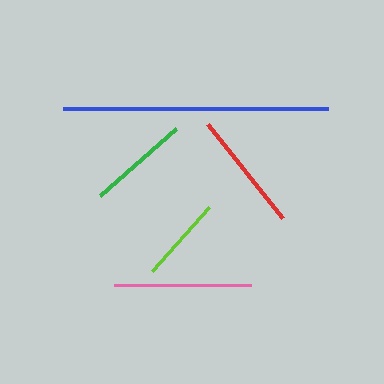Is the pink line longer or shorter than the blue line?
The blue line is longer than the pink line.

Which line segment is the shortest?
The lime line is the shortest at approximately 85 pixels.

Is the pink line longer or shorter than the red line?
The pink line is longer than the red line.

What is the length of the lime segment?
The lime segment is approximately 85 pixels long.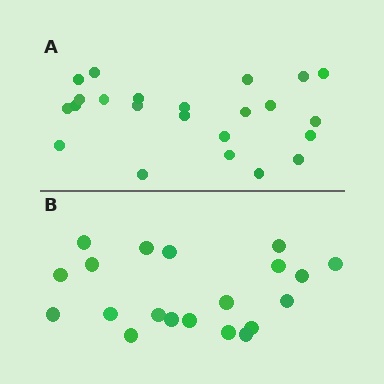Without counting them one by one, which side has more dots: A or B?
Region A (the top region) has more dots.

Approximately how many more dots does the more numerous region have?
Region A has just a few more — roughly 2 or 3 more dots than region B.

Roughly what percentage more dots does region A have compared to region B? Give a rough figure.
About 15% more.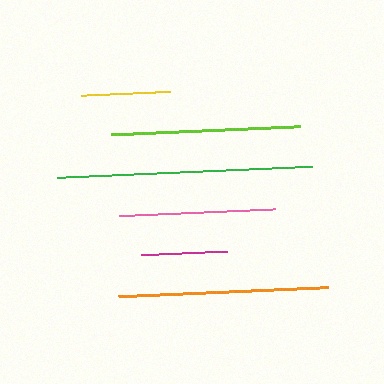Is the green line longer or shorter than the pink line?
The green line is longer than the pink line.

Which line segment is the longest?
The green line is the longest at approximately 255 pixels.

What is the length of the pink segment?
The pink segment is approximately 156 pixels long.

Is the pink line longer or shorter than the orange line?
The orange line is longer than the pink line.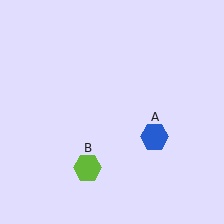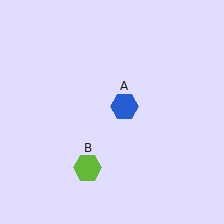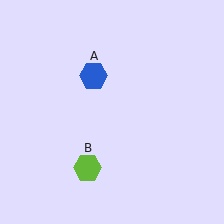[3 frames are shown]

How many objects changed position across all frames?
1 object changed position: blue hexagon (object A).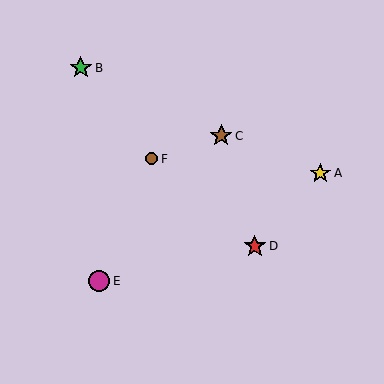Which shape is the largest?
The green star (labeled B) is the largest.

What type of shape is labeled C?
Shape C is a brown star.